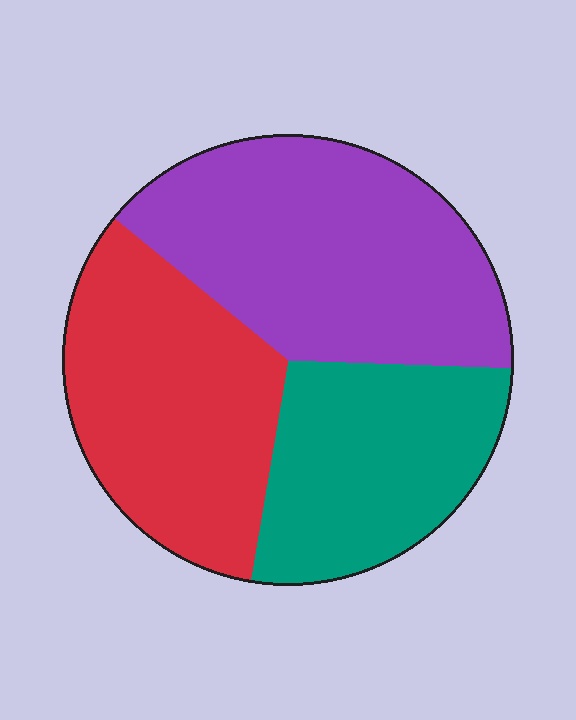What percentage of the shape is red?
Red covers 33% of the shape.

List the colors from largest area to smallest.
From largest to smallest: purple, red, teal.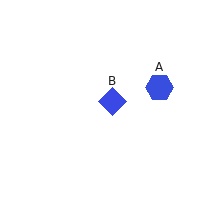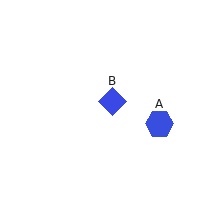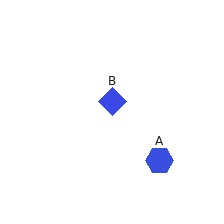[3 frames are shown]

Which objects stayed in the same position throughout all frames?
Blue diamond (object B) remained stationary.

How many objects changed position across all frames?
1 object changed position: blue hexagon (object A).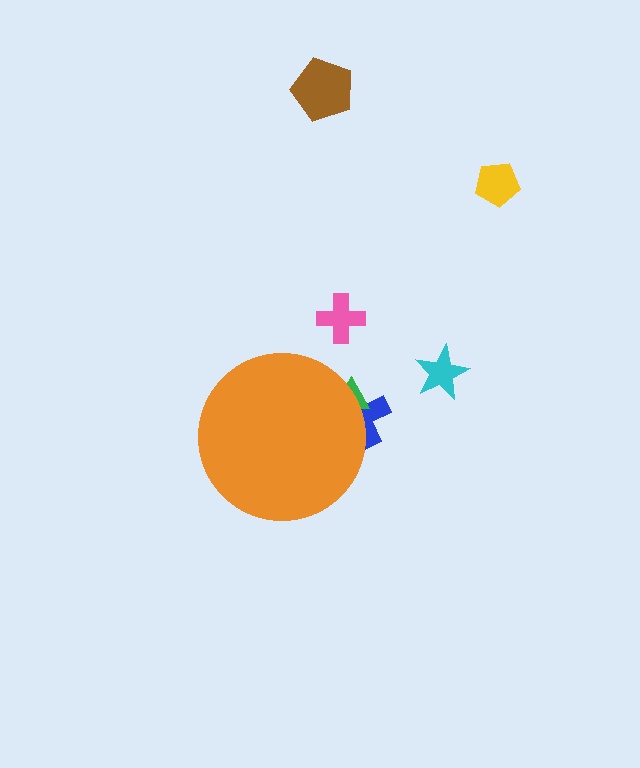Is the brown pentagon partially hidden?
No, the brown pentagon is fully visible.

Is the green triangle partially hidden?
Yes, the green triangle is partially hidden behind the orange circle.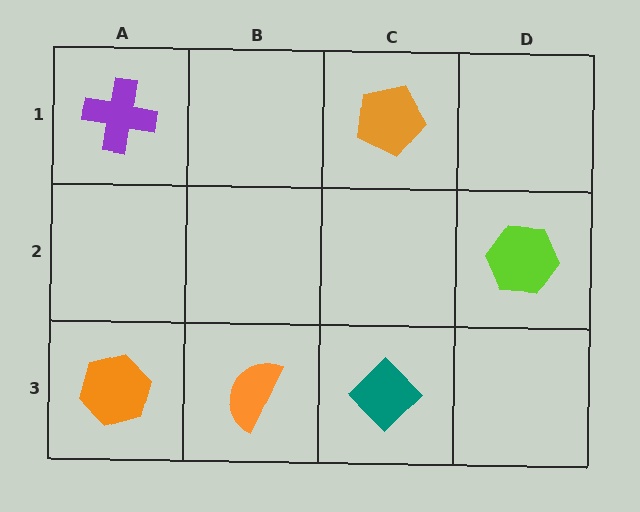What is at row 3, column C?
A teal diamond.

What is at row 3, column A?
An orange hexagon.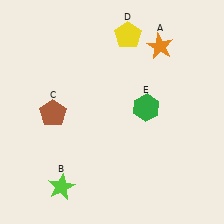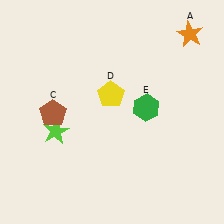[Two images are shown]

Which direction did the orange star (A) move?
The orange star (A) moved right.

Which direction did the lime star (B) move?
The lime star (B) moved up.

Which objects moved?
The objects that moved are: the orange star (A), the lime star (B), the yellow pentagon (D).